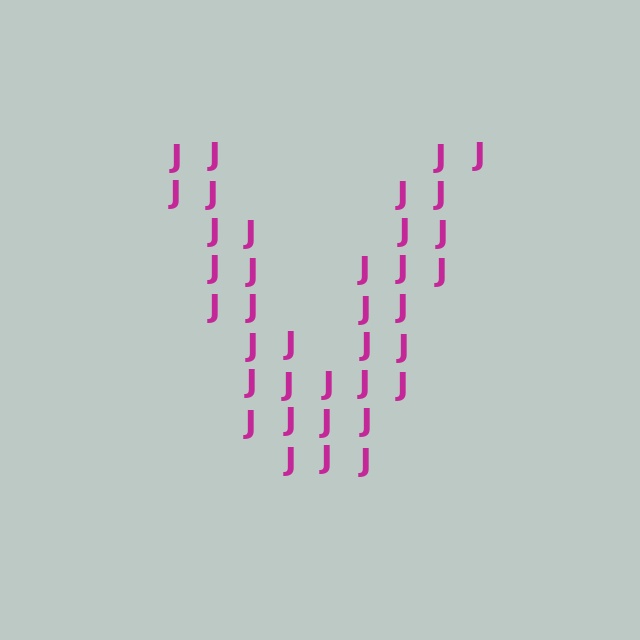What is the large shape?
The large shape is the letter V.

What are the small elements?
The small elements are letter J's.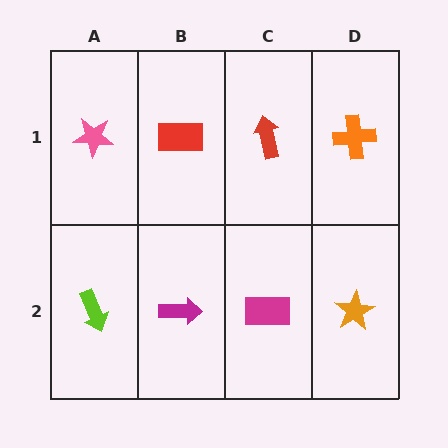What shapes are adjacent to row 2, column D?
An orange cross (row 1, column D), a magenta rectangle (row 2, column C).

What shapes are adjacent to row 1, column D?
An orange star (row 2, column D), a red arrow (row 1, column C).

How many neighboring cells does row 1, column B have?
3.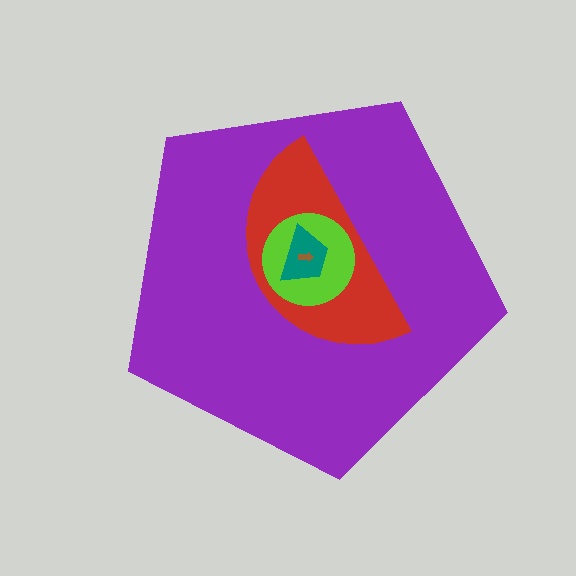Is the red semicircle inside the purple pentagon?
Yes.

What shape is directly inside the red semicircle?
The lime circle.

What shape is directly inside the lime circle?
The teal trapezoid.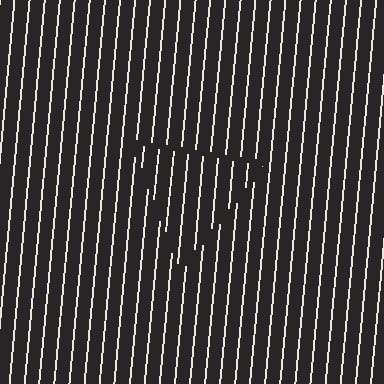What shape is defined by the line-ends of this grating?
An illusory triangle. The interior of the shape contains the same grating, shifted by half a period — the contour is defined by the phase discontinuity where line-ends from the inner and outer gratings abut.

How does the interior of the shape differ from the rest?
The interior of the shape contains the same grating, shifted by half a period — the contour is defined by the phase discontinuity where line-ends from the inner and outer gratings abut.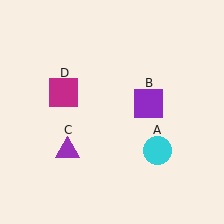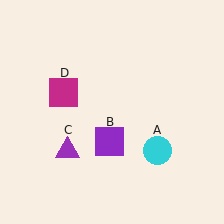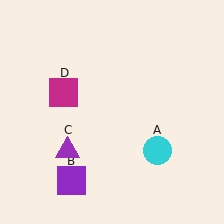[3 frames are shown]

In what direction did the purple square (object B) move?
The purple square (object B) moved down and to the left.